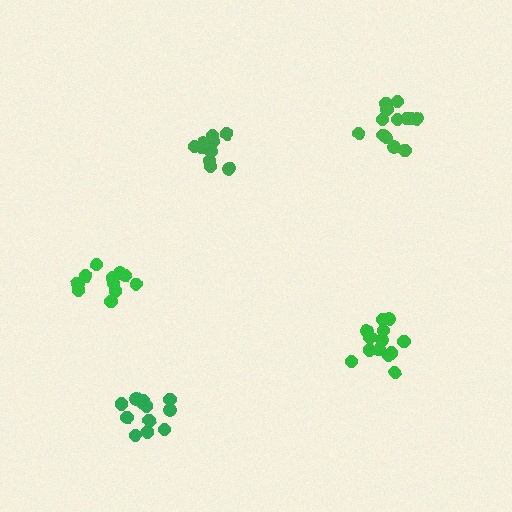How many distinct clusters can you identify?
There are 5 distinct clusters.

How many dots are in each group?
Group 1: 13 dots, Group 2: 11 dots, Group 3: 11 dots, Group 4: 12 dots, Group 5: 13 dots (60 total).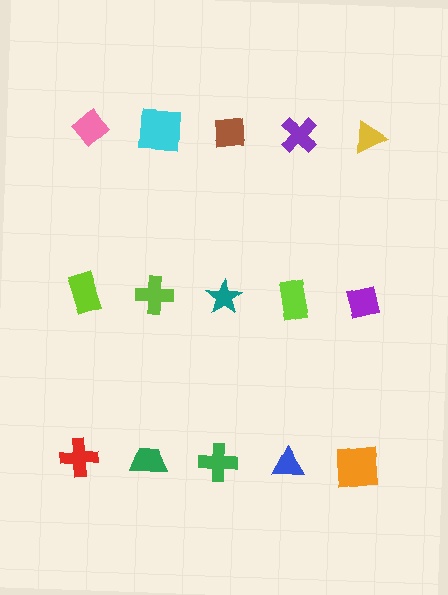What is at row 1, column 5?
A yellow triangle.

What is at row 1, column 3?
A brown square.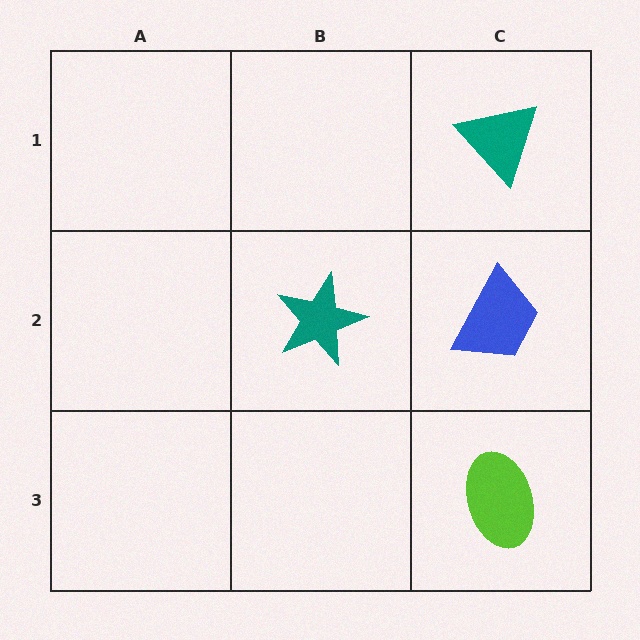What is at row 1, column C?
A teal triangle.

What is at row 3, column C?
A lime ellipse.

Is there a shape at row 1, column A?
No, that cell is empty.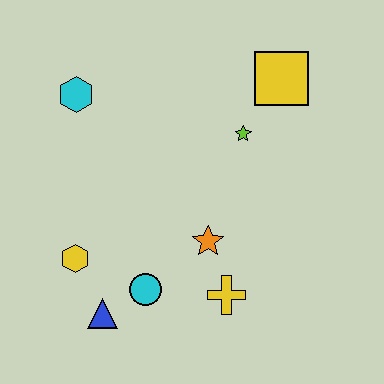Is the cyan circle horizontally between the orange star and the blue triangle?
Yes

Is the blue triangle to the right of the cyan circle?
No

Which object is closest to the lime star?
The yellow square is closest to the lime star.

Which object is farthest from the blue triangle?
The yellow square is farthest from the blue triangle.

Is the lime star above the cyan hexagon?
No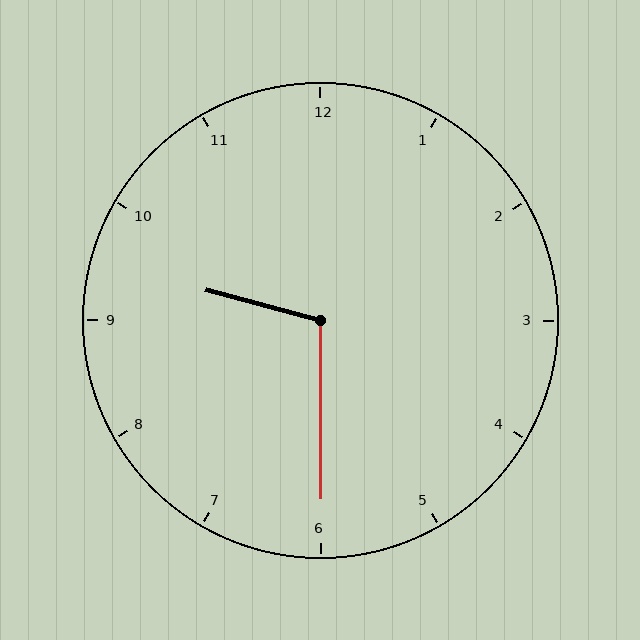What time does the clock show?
9:30.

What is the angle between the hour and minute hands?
Approximately 105 degrees.